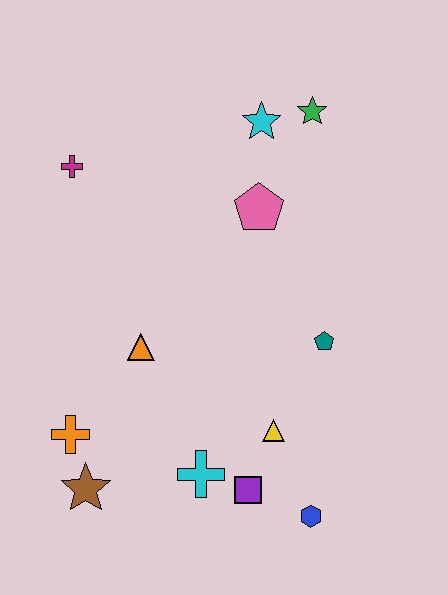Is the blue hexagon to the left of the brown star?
No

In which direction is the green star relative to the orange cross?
The green star is above the orange cross.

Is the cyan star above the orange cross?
Yes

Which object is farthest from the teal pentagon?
The magenta cross is farthest from the teal pentagon.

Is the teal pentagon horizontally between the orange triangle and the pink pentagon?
No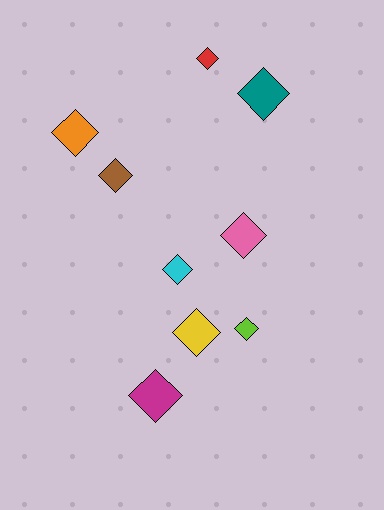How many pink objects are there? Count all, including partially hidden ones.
There is 1 pink object.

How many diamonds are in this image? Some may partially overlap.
There are 9 diamonds.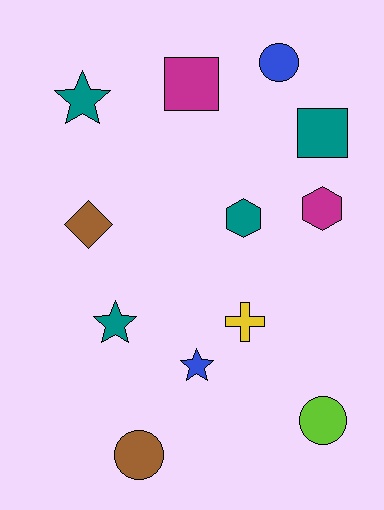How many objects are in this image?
There are 12 objects.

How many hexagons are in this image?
There are 2 hexagons.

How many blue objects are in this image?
There are 2 blue objects.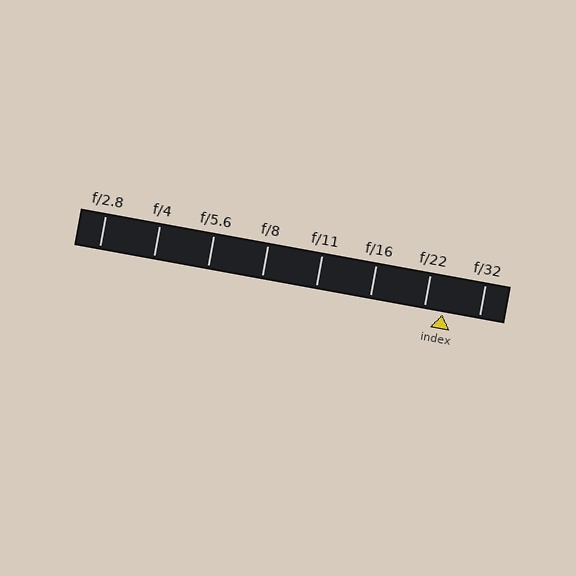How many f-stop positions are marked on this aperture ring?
There are 8 f-stop positions marked.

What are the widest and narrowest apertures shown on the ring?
The widest aperture shown is f/2.8 and the narrowest is f/32.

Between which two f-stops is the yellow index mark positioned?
The index mark is between f/22 and f/32.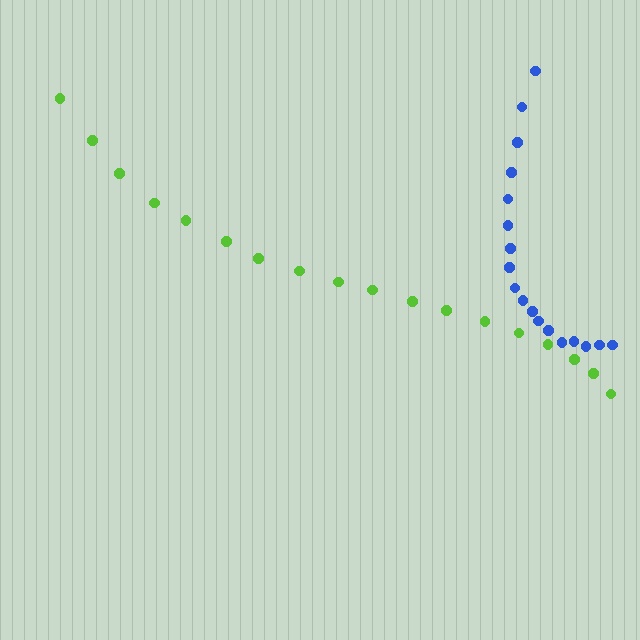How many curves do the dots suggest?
There are 2 distinct paths.